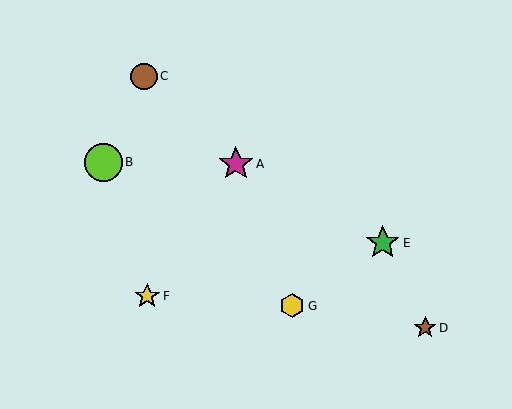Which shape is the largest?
The lime circle (labeled B) is the largest.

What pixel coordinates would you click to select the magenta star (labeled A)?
Click at (236, 164) to select the magenta star A.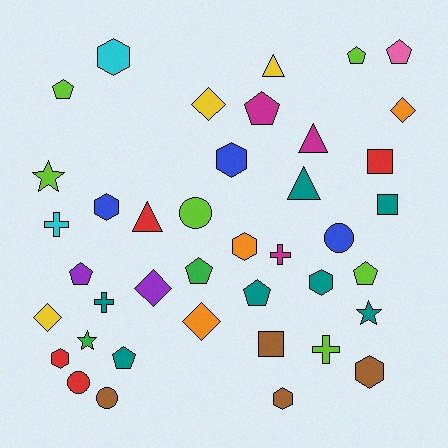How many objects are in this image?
There are 40 objects.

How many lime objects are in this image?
There are 6 lime objects.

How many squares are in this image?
There are 3 squares.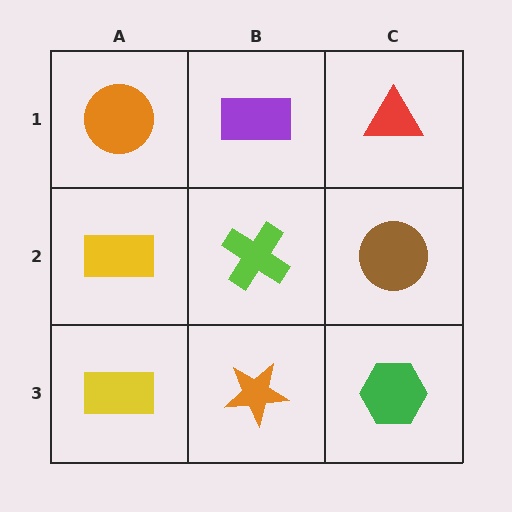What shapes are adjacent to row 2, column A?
An orange circle (row 1, column A), a yellow rectangle (row 3, column A), a lime cross (row 2, column B).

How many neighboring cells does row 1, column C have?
2.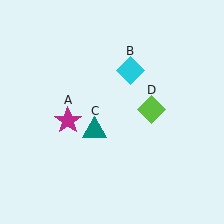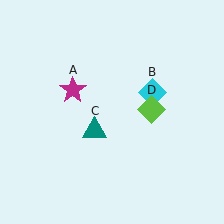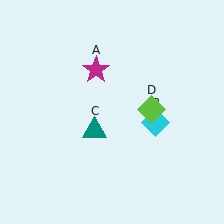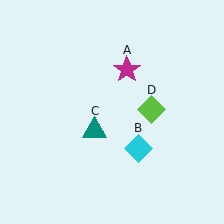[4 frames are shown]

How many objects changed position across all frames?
2 objects changed position: magenta star (object A), cyan diamond (object B).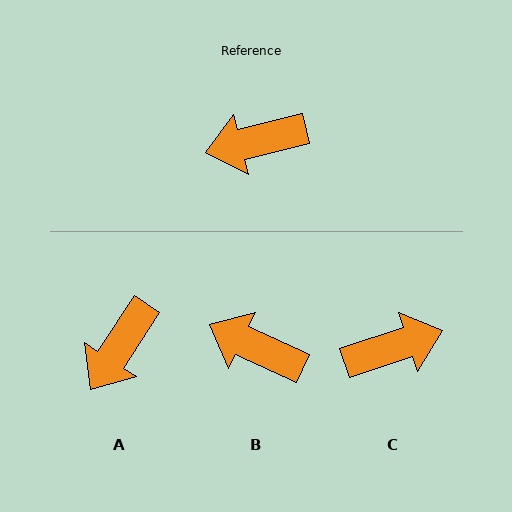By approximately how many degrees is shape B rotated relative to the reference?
Approximately 38 degrees clockwise.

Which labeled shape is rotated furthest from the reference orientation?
C, about 175 degrees away.